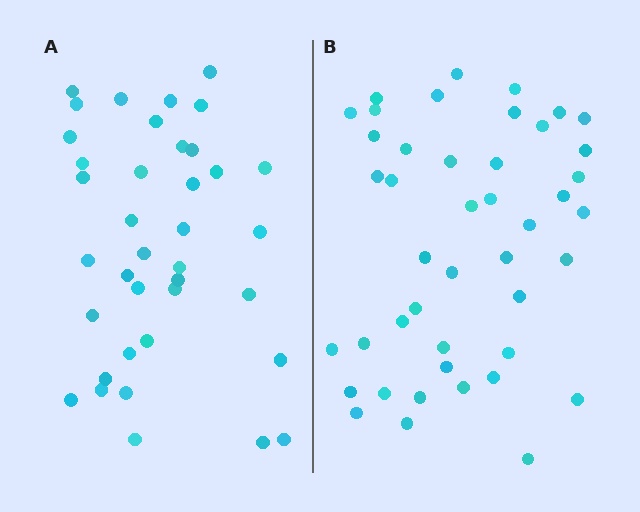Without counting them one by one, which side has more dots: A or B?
Region B (the right region) has more dots.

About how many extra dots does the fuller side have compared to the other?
Region B has about 6 more dots than region A.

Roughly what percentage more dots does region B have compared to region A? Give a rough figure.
About 15% more.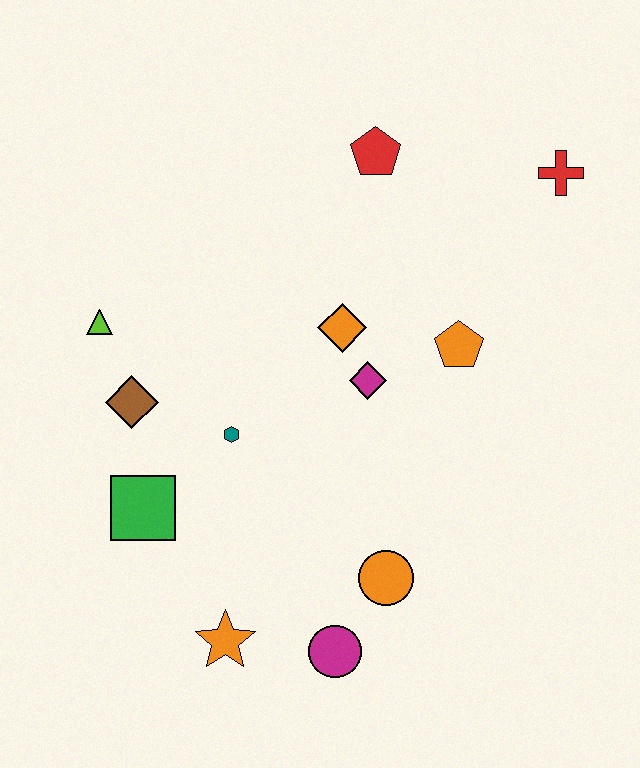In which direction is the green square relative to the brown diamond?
The green square is below the brown diamond.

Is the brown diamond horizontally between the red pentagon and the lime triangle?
Yes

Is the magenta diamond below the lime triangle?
Yes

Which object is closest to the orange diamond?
The magenta diamond is closest to the orange diamond.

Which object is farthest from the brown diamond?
The red cross is farthest from the brown diamond.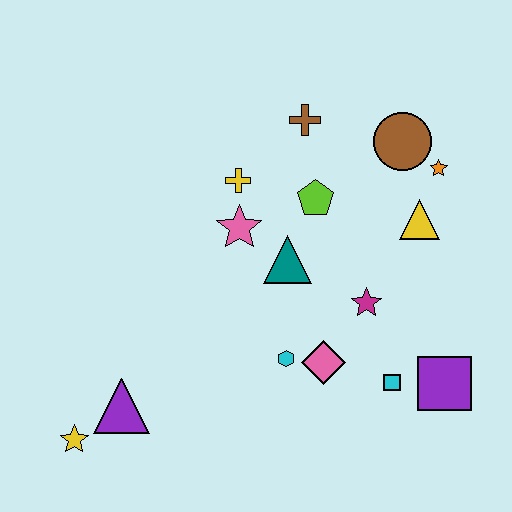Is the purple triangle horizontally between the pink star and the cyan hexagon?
No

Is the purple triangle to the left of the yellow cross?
Yes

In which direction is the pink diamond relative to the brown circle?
The pink diamond is below the brown circle.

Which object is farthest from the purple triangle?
The orange star is farthest from the purple triangle.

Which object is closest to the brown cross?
The lime pentagon is closest to the brown cross.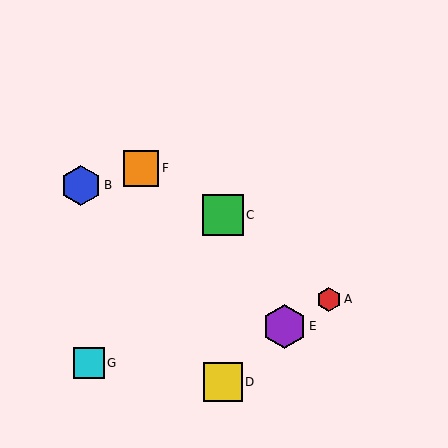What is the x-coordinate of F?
Object F is at x≈141.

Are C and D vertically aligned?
Yes, both are at x≈223.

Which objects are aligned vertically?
Objects C, D are aligned vertically.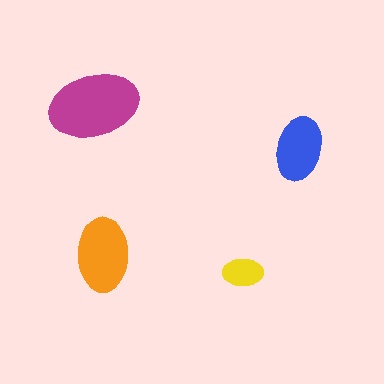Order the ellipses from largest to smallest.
the magenta one, the orange one, the blue one, the yellow one.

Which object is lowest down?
The yellow ellipse is bottommost.